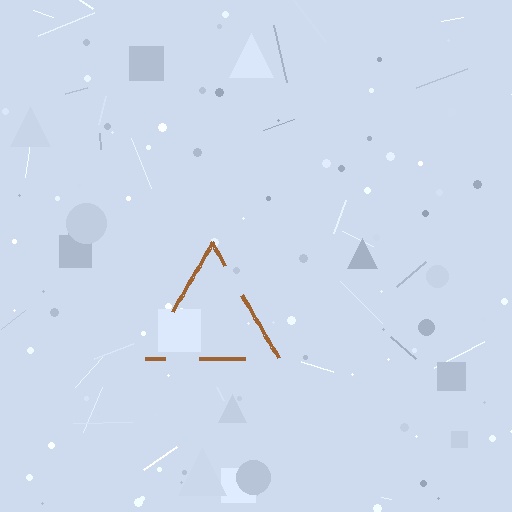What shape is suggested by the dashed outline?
The dashed outline suggests a triangle.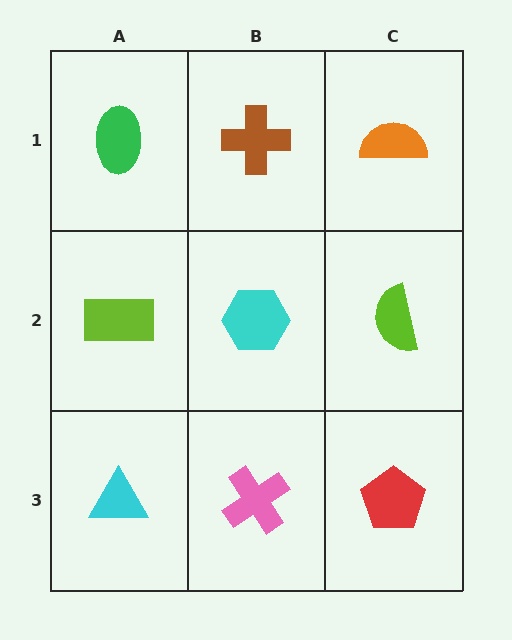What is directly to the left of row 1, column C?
A brown cross.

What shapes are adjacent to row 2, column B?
A brown cross (row 1, column B), a pink cross (row 3, column B), a lime rectangle (row 2, column A), a lime semicircle (row 2, column C).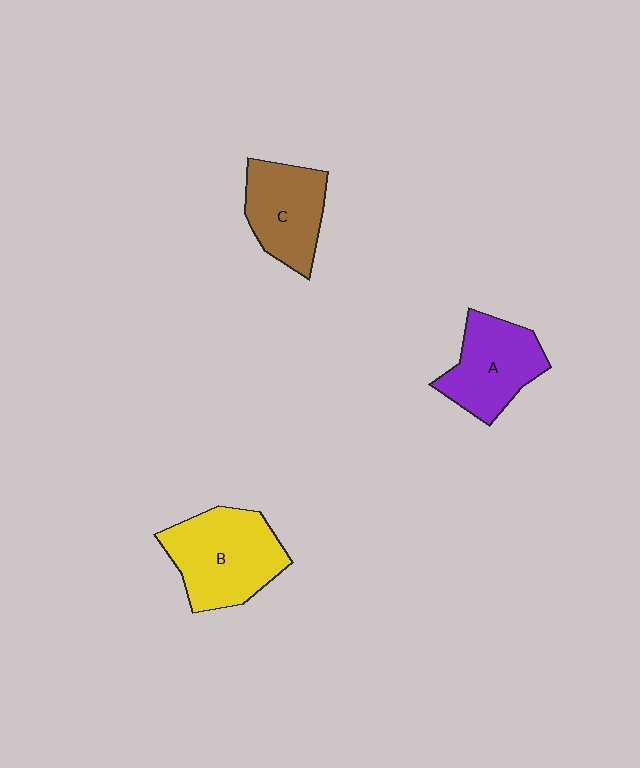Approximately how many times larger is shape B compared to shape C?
Approximately 1.3 times.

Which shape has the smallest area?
Shape C (brown).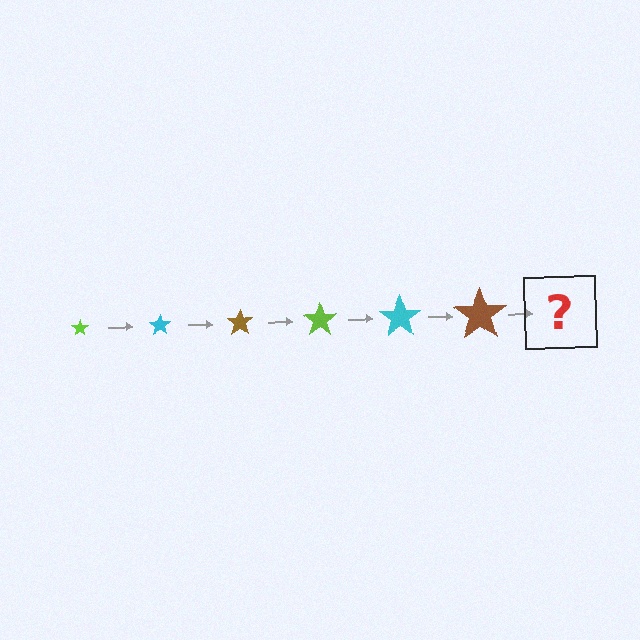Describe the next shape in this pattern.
It should be a lime star, larger than the previous one.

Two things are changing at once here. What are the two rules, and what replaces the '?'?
The two rules are that the star grows larger each step and the color cycles through lime, cyan, and brown. The '?' should be a lime star, larger than the previous one.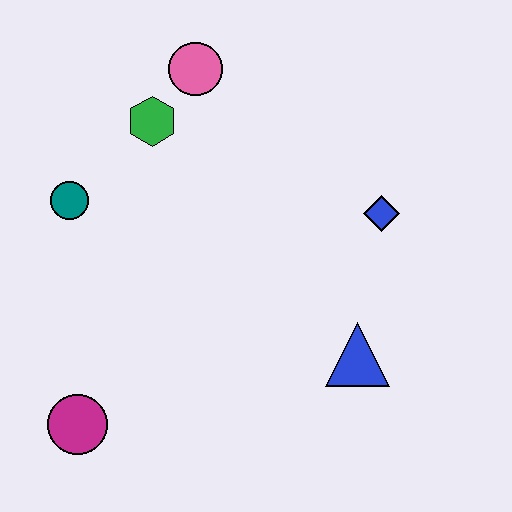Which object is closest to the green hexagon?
The pink circle is closest to the green hexagon.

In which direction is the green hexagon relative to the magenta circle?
The green hexagon is above the magenta circle.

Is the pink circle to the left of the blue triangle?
Yes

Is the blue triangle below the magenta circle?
No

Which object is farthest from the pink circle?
The magenta circle is farthest from the pink circle.